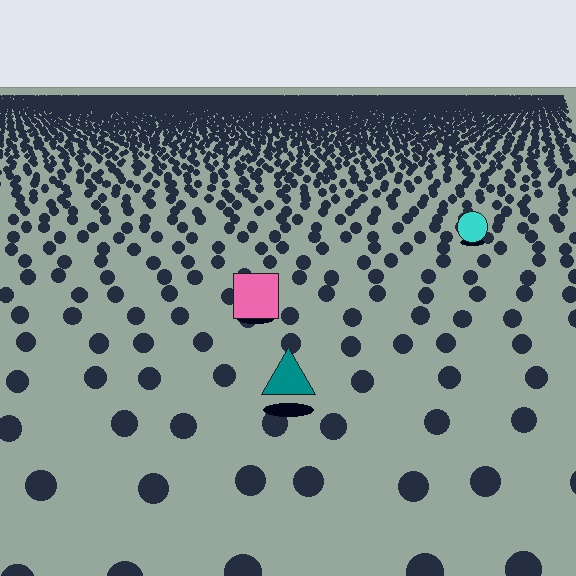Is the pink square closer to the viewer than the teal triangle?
No. The teal triangle is closer — you can tell from the texture gradient: the ground texture is coarser near it.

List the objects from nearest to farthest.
From nearest to farthest: the teal triangle, the pink square, the cyan circle.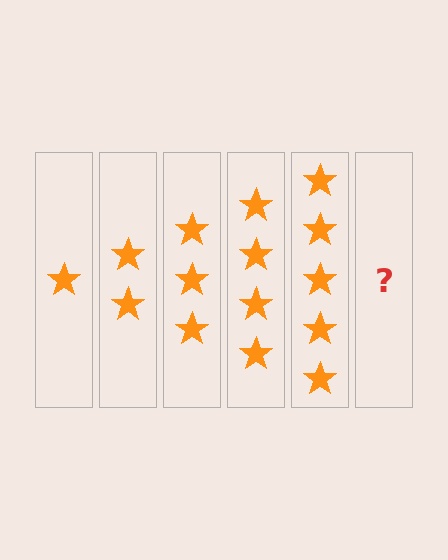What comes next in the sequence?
The next element should be 6 stars.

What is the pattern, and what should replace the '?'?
The pattern is that each step adds one more star. The '?' should be 6 stars.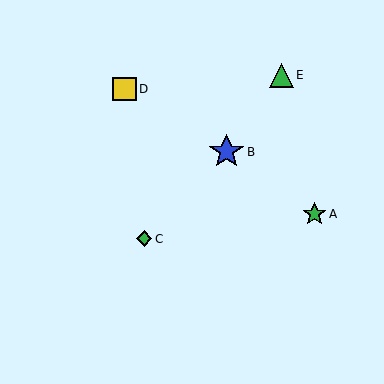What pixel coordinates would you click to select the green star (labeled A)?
Click at (315, 214) to select the green star A.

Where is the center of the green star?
The center of the green star is at (315, 214).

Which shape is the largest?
The blue star (labeled B) is the largest.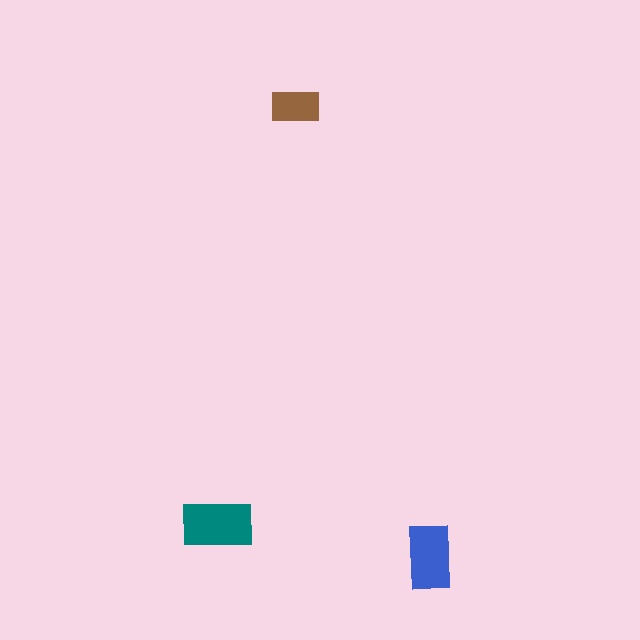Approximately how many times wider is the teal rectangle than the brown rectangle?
About 1.5 times wider.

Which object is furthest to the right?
The blue rectangle is rightmost.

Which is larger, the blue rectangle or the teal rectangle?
The teal one.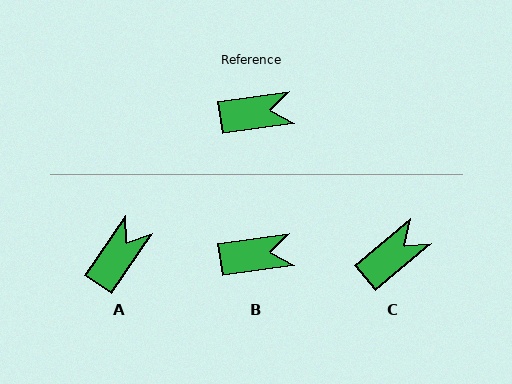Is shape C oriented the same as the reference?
No, it is off by about 32 degrees.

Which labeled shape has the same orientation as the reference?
B.